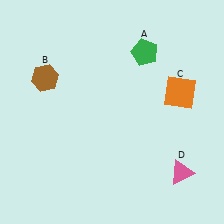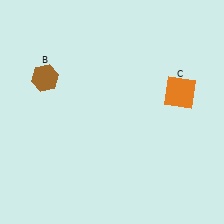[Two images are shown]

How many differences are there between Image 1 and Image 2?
There are 2 differences between the two images.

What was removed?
The pink triangle (D), the green pentagon (A) were removed in Image 2.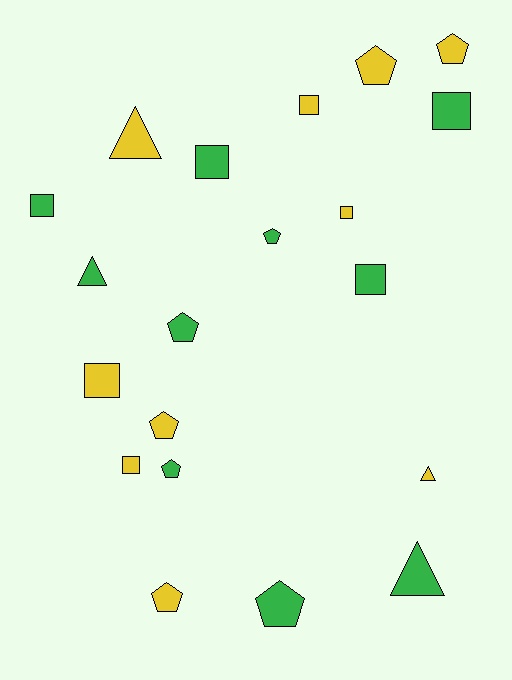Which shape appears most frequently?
Square, with 8 objects.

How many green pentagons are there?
There are 4 green pentagons.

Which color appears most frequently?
Green, with 10 objects.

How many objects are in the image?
There are 20 objects.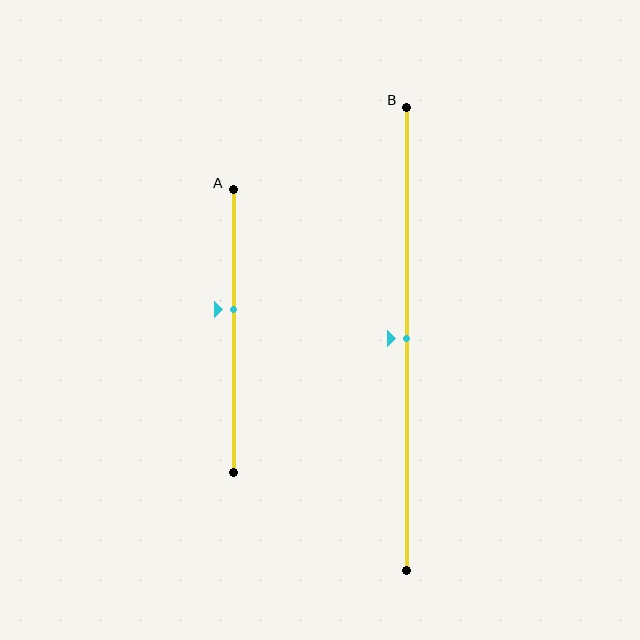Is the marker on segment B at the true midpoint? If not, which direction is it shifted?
Yes, the marker on segment B is at the true midpoint.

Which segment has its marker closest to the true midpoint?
Segment B has its marker closest to the true midpoint.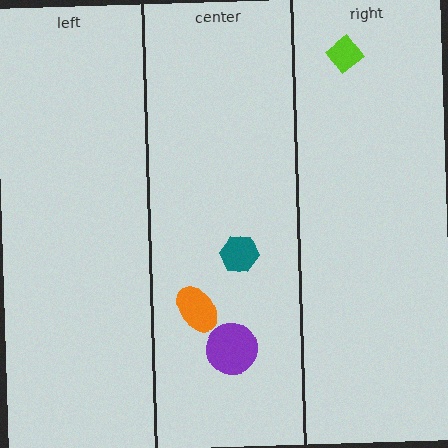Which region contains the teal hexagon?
The center region.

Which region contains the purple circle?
The center region.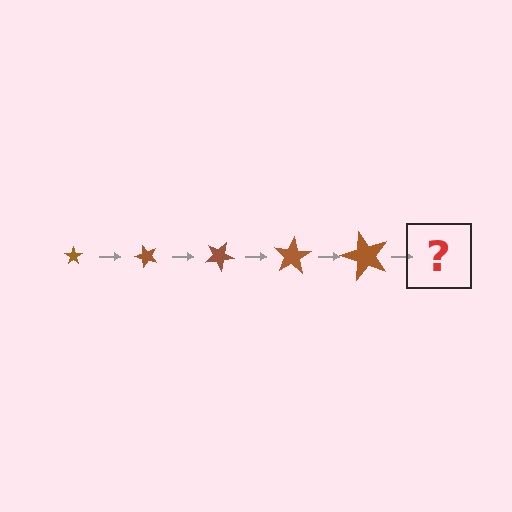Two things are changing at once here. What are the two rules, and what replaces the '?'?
The two rules are that the star grows larger each step and it rotates 50 degrees each step. The '?' should be a star, larger than the previous one and rotated 250 degrees from the start.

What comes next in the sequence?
The next element should be a star, larger than the previous one and rotated 250 degrees from the start.